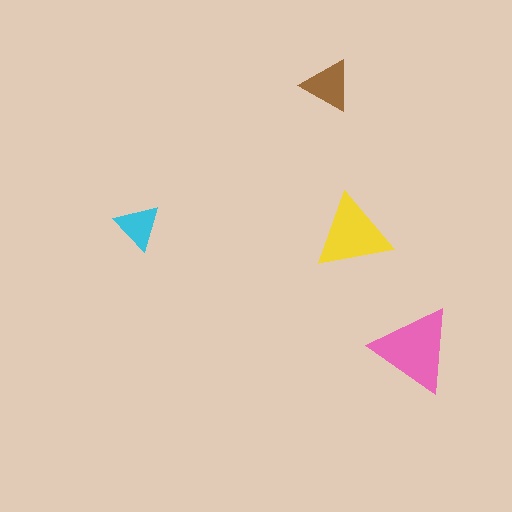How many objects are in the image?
There are 4 objects in the image.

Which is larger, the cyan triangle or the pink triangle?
The pink one.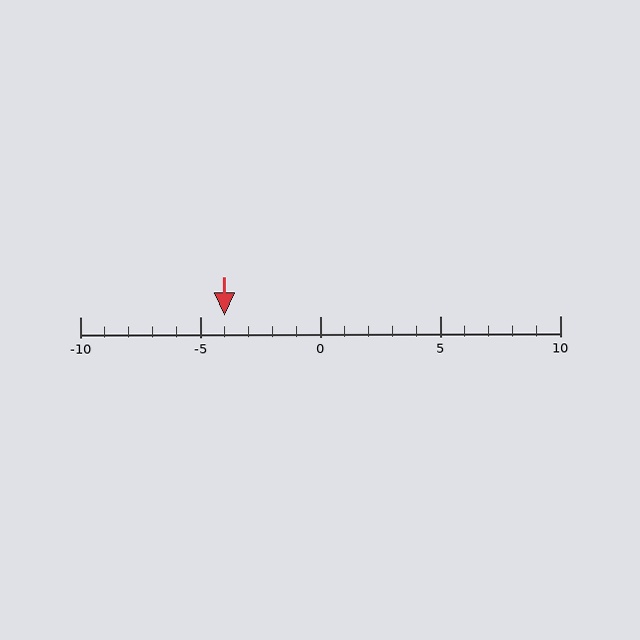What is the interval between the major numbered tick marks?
The major tick marks are spaced 5 units apart.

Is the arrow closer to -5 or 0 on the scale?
The arrow is closer to -5.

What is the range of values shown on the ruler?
The ruler shows values from -10 to 10.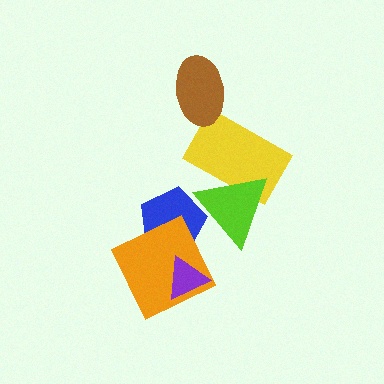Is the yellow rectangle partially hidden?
Yes, it is partially covered by another shape.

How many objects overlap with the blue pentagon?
2 objects overlap with the blue pentagon.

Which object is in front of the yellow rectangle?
The lime triangle is in front of the yellow rectangle.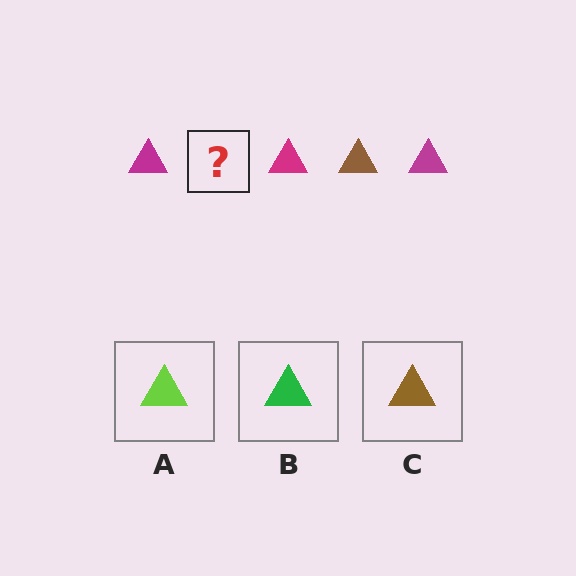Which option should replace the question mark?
Option C.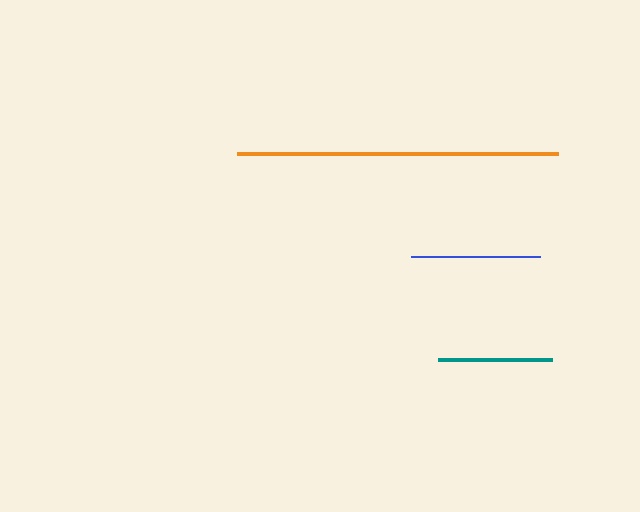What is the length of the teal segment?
The teal segment is approximately 113 pixels long.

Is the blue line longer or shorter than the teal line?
The blue line is longer than the teal line.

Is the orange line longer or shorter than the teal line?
The orange line is longer than the teal line.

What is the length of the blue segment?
The blue segment is approximately 129 pixels long.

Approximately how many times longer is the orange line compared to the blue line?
The orange line is approximately 2.5 times the length of the blue line.